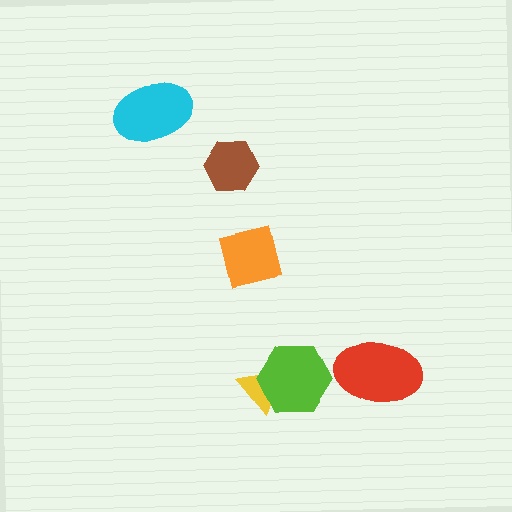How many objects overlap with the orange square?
0 objects overlap with the orange square.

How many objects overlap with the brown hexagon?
0 objects overlap with the brown hexagon.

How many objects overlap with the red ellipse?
0 objects overlap with the red ellipse.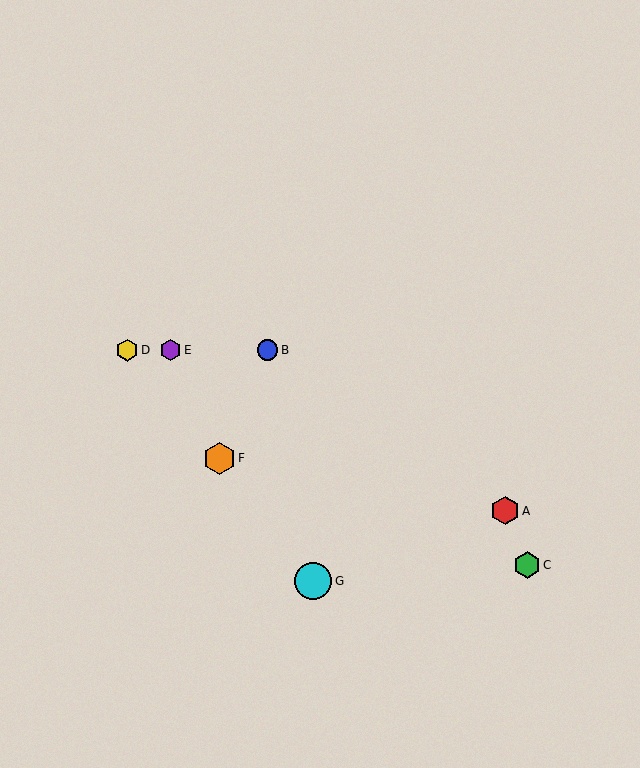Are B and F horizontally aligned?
No, B is at y≈350 and F is at y≈458.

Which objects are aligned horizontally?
Objects B, D, E are aligned horizontally.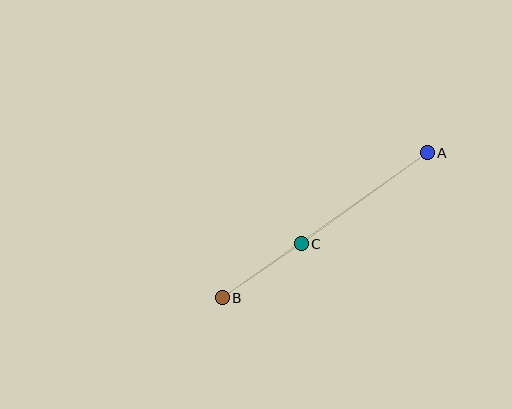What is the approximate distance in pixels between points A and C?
The distance between A and C is approximately 155 pixels.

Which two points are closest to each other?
Points B and C are closest to each other.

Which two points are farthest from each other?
Points A and B are farthest from each other.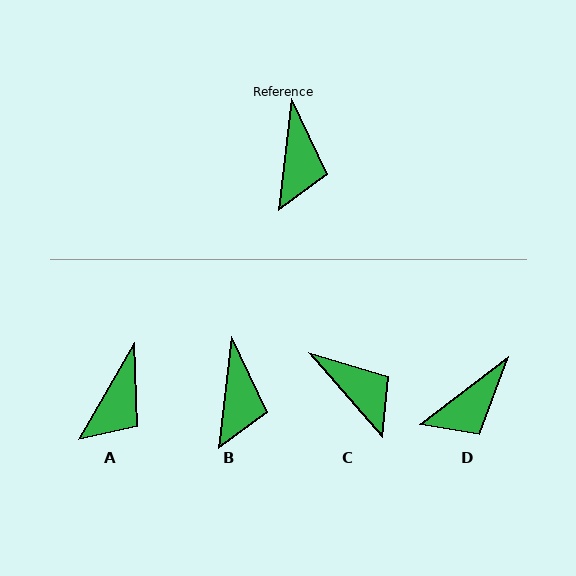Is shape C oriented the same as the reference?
No, it is off by about 48 degrees.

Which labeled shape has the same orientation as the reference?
B.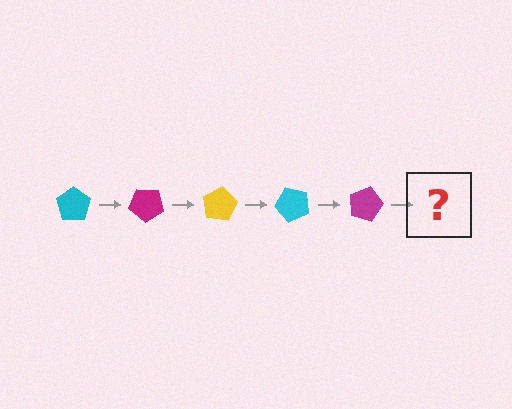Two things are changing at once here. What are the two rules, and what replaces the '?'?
The two rules are that it rotates 40 degrees each step and the color cycles through cyan, magenta, and yellow. The '?' should be a yellow pentagon, rotated 200 degrees from the start.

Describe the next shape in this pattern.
It should be a yellow pentagon, rotated 200 degrees from the start.